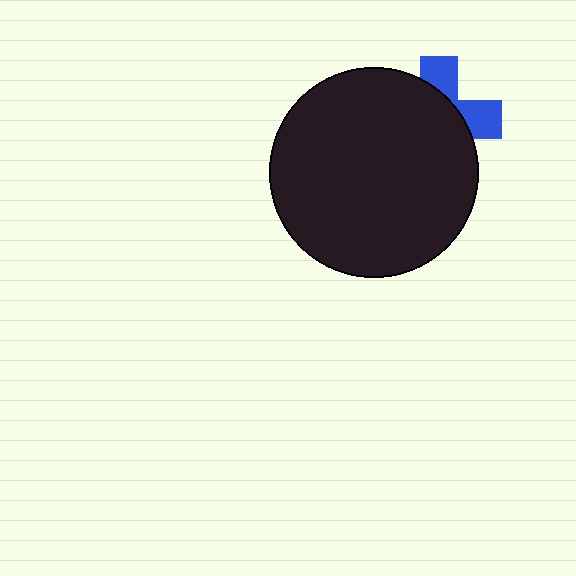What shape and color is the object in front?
The object in front is a black circle.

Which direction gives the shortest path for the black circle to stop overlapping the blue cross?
Moving toward the lower-left gives the shortest separation.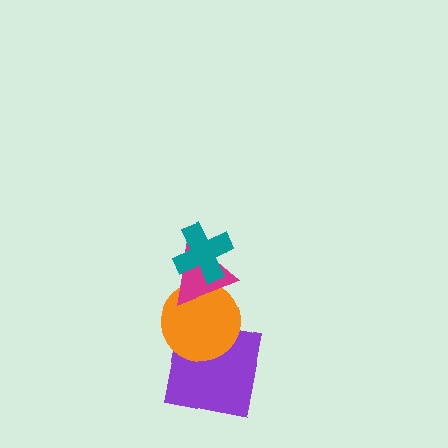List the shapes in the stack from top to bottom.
From top to bottom: the teal cross, the magenta triangle, the orange circle, the purple square.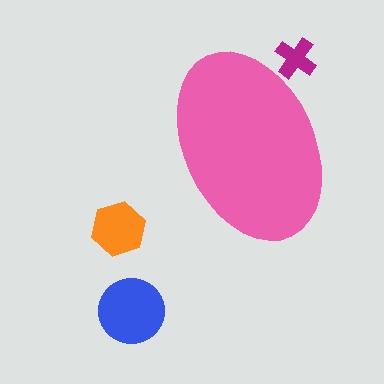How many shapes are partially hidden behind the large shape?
1 shape is partially hidden.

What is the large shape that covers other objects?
A pink ellipse.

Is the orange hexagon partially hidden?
No, the orange hexagon is fully visible.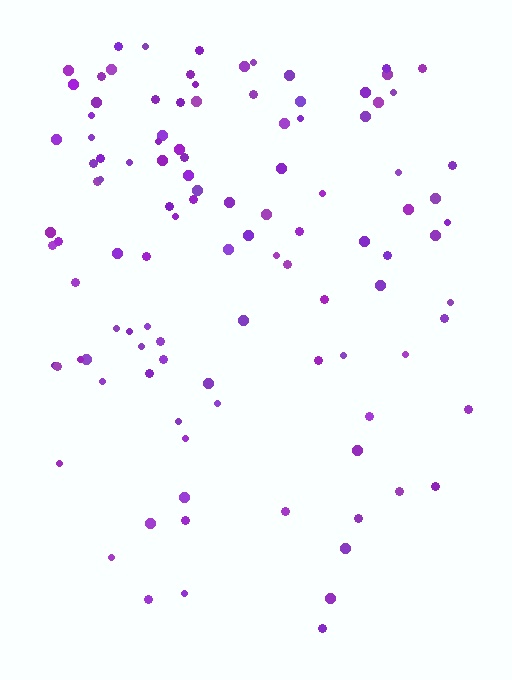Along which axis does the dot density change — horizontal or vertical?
Vertical.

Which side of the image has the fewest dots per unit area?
The bottom.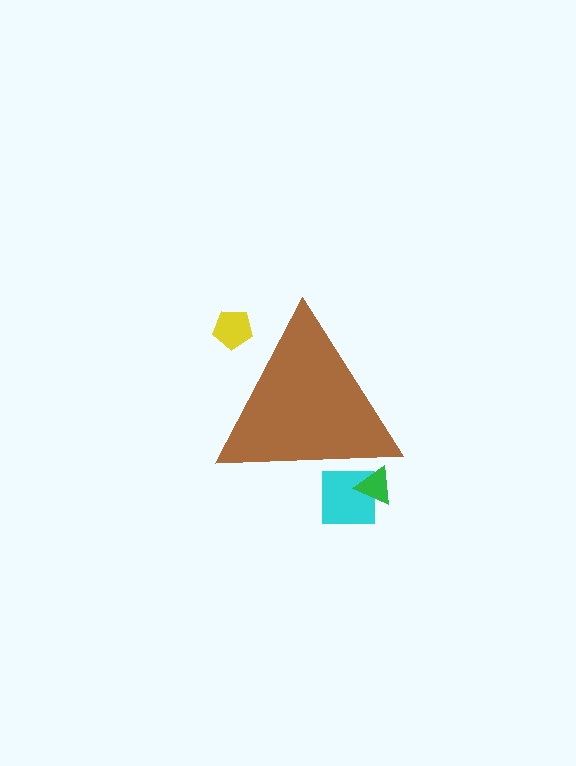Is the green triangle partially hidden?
Yes, the green triangle is partially hidden behind the brown triangle.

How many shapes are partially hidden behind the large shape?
3 shapes are partially hidden.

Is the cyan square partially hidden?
Yes, the cyan square is partially hidden behind the brown triangle.